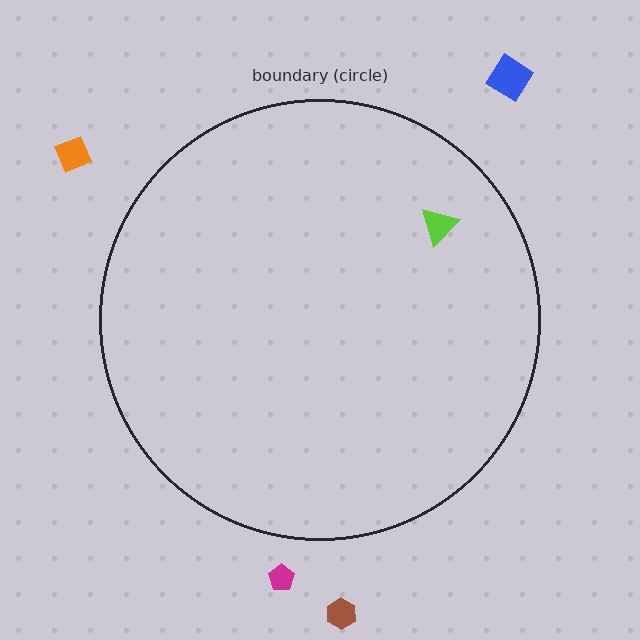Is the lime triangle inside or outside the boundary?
Inside.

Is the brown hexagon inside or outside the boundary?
Outside.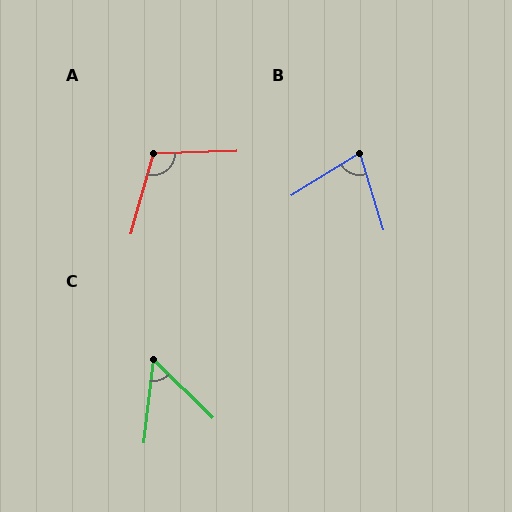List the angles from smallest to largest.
C (52°), B (75°), A (107°).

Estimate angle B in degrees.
Approximately 75 degrees.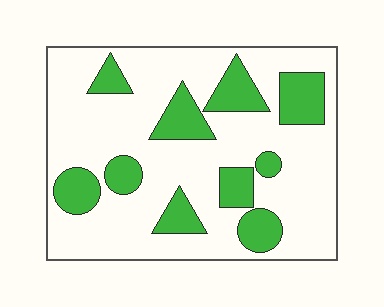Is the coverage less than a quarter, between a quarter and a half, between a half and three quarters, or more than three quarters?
Between a quarter and a half.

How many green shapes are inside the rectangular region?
10.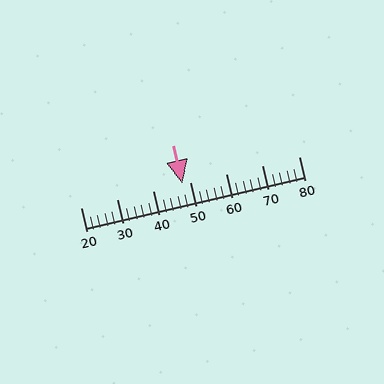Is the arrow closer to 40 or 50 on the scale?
The arrow is closer to 50.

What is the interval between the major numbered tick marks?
The major tick marks are spaced 10 units apart.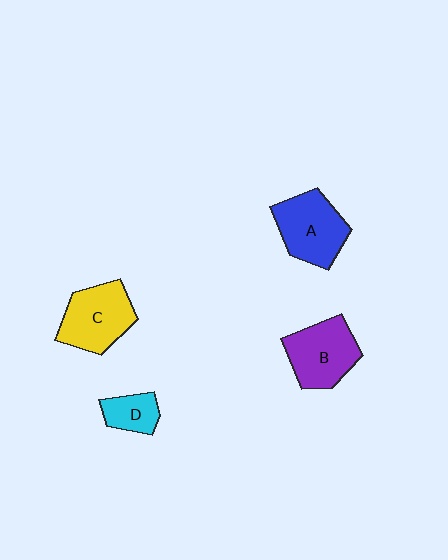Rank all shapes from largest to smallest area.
From largest to smallest: A (blue), C (yellow), B (purple), D (cyan).